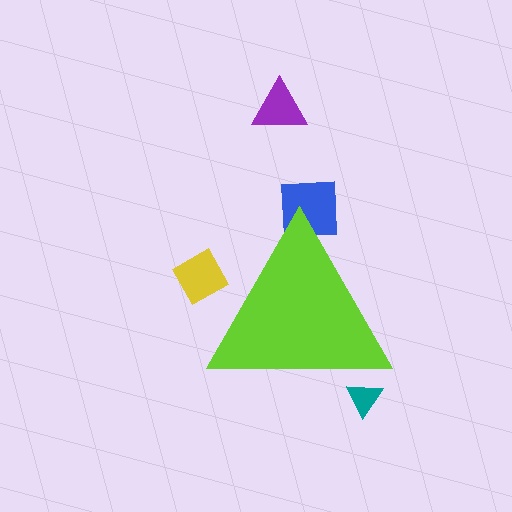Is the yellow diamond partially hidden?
Yes, the yellow diamond is partially hidden behind the lime triangle.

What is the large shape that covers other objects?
A lime triangle.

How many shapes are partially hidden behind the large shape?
3 shapes are partially hidden.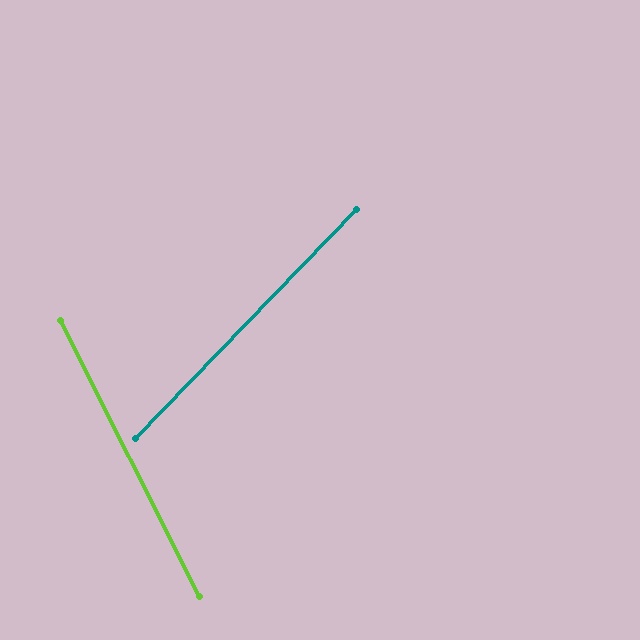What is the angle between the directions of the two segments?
Approximately 71 degrees.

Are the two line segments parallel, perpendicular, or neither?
Neither parallel nor perpendicular — they differ by about 71°.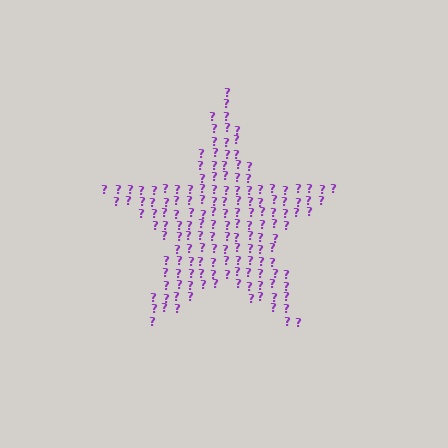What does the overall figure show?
The overall figure shows a star.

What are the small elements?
The small elements are question marks.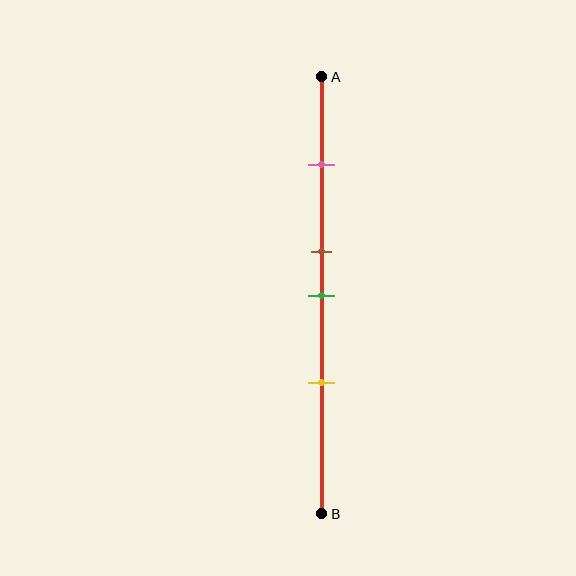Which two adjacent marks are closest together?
The brown and green marks are the closest adjacent pair.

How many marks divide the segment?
There are 4 marks dividing the segment.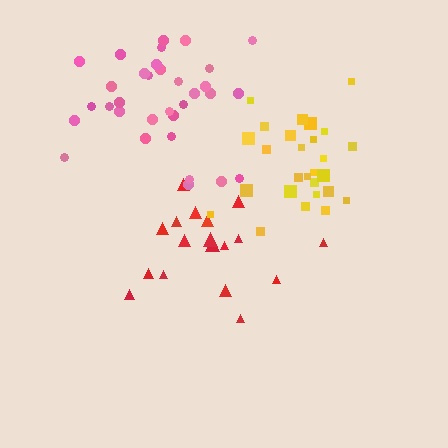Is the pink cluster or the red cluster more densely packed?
Red.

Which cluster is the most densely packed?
Yellow.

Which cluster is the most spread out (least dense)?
Pink.